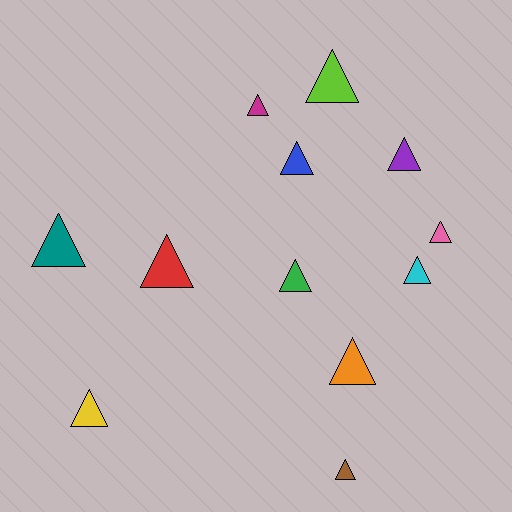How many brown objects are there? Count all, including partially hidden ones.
There is 1 brown object.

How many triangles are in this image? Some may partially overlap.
There are 12 triangles.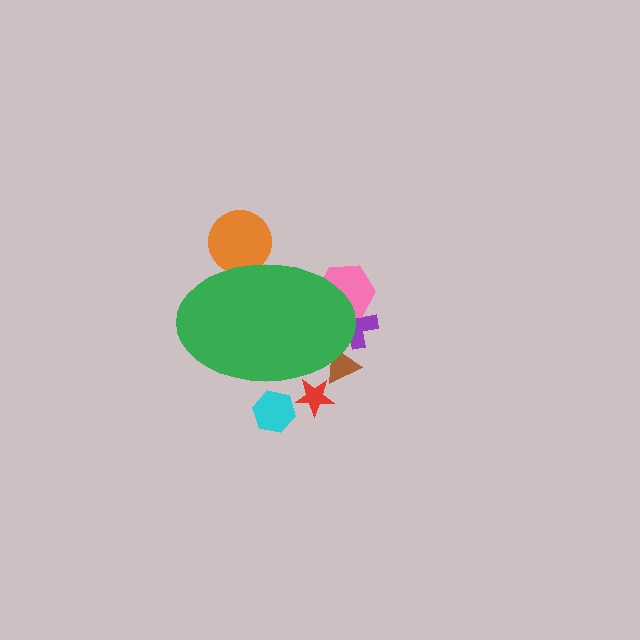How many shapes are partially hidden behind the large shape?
6 shapes are partially hidden.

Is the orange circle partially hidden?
Yes, the orange circle is partially hidden behind the green ellipse.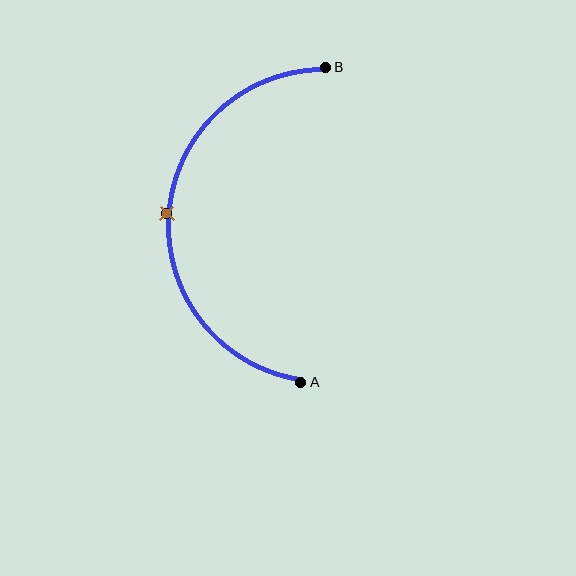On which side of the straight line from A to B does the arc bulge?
The arc bulges to the left of the straight line connecting A and B.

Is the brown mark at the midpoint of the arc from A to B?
Yes. The brown mark lies on the arc at equal arc-length from both A and B — it is the arc midpoint.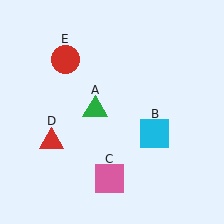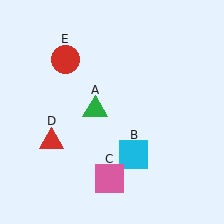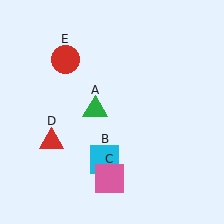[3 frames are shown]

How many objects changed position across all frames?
1 object changed position: cyan square (object B).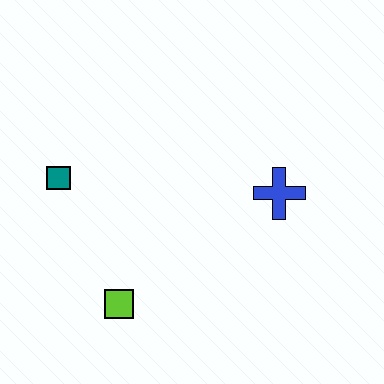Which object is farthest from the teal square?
The blue cross is farthest from the teal square.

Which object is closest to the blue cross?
The lime square is closest to the blue cross.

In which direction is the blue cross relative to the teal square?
The blue cross is to the right of the teal square.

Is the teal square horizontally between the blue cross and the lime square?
No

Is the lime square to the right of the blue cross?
No